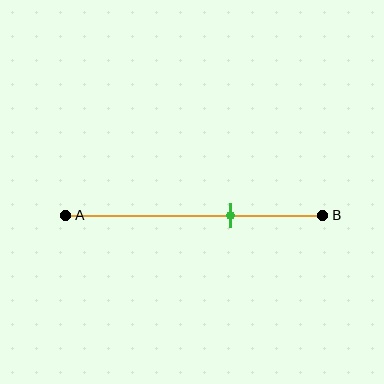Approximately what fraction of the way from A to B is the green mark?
The green mark is approximately 65% of the way from A to B.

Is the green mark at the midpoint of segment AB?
No, the mark is at about 65% from A, not at the 50% midpoint.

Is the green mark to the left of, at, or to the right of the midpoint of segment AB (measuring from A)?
The green mark is to the right of the midpoint of segment AB.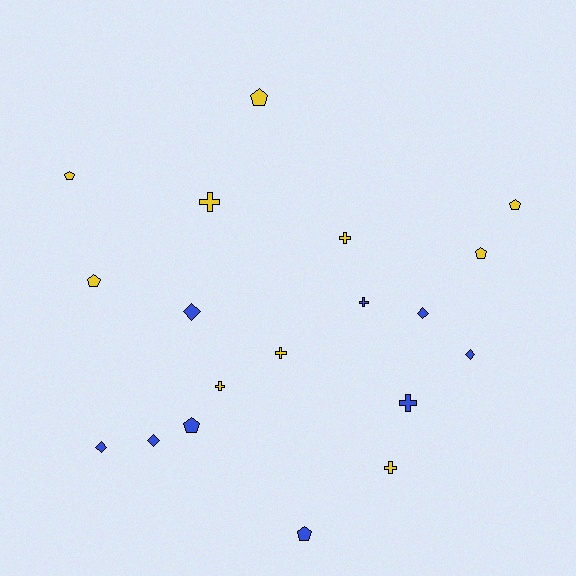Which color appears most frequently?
Yellow, with 10 objects.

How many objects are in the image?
There are 19 objects.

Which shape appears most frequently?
Pentagon, with 7 objects.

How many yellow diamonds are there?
There are no yellow diamonds.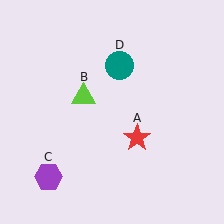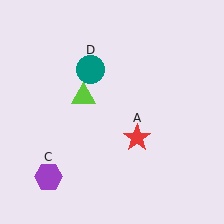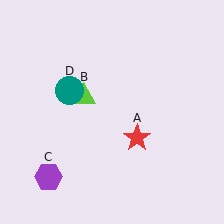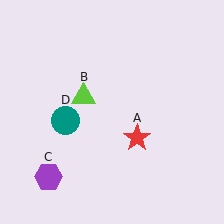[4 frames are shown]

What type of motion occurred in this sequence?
The teal circle (object D) rotated counterclockwise around the center of the scene.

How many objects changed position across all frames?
1 object changed position: teal circle (object D).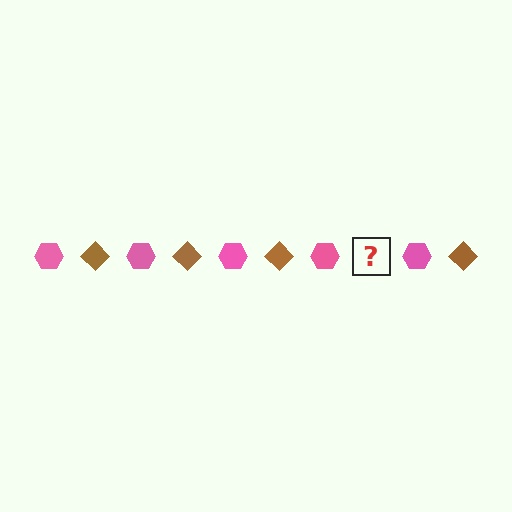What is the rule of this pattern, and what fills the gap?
The rule is that the pattern alternates between pink hexagon and brown diamond. The gap should be filled with a brown diamond.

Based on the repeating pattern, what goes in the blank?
The blank should be a brown diamond.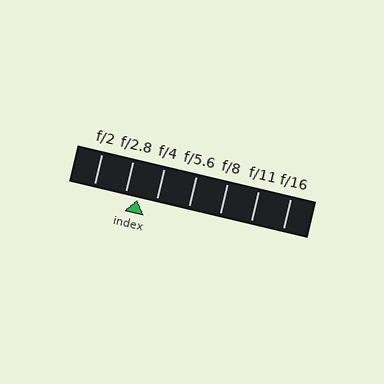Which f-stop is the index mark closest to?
The index mark is closest to f/2.8.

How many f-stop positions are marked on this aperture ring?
There are 7 f-stop positions marked.